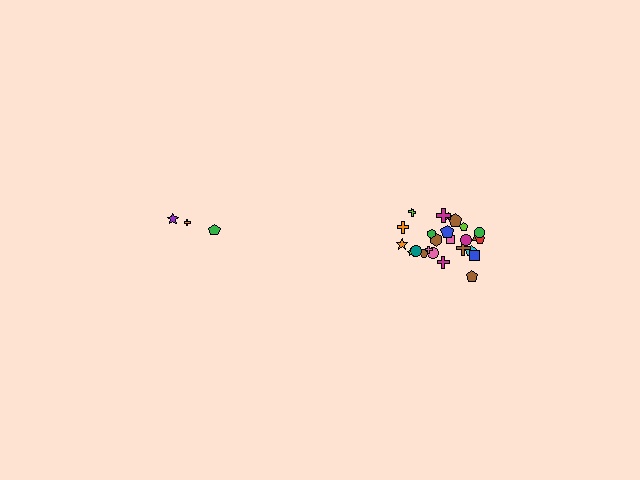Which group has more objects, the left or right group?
The right group.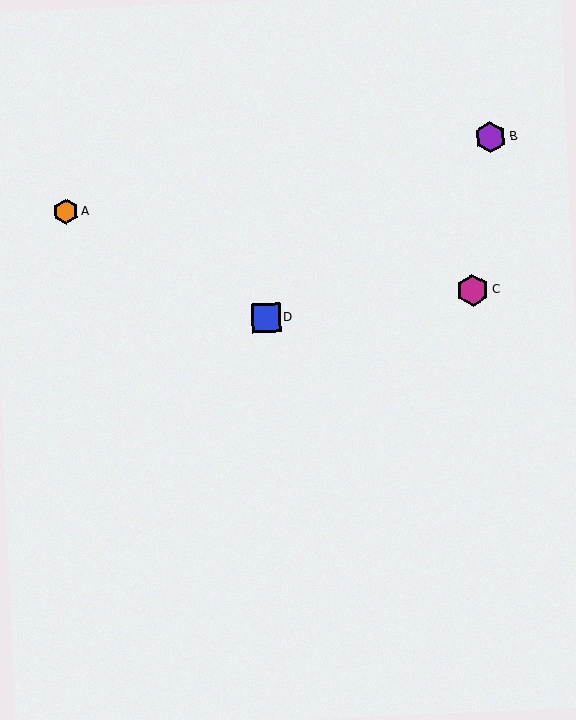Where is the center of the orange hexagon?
The center of the orange hexagon is at (66, 211).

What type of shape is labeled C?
Shape C is a magenta hexagon.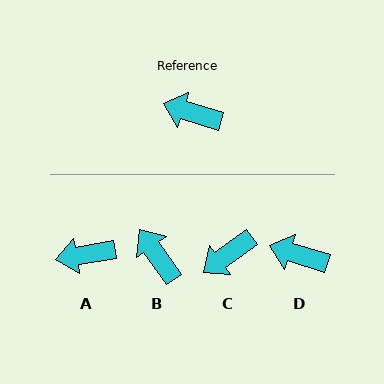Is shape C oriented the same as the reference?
No, it is off by about 54 degrees.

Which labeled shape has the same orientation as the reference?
D.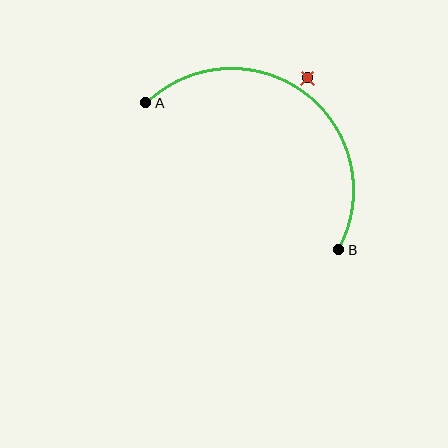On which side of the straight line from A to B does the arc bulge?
The arc bulges above and to the right of the straight line connecting A and B.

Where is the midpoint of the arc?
The arc midpoint is the point on the curve farthest from the straight line joining A and B. It sits above and to the right of that line.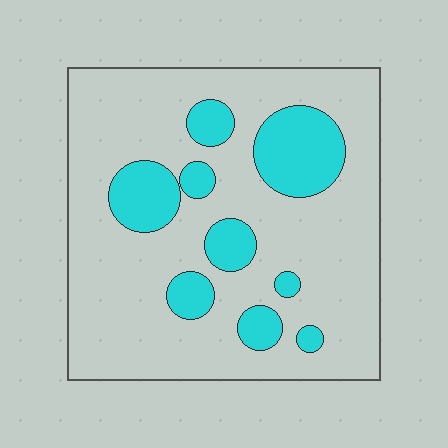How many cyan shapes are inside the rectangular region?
9.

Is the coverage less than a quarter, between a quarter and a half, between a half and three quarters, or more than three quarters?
Less than a quarter.